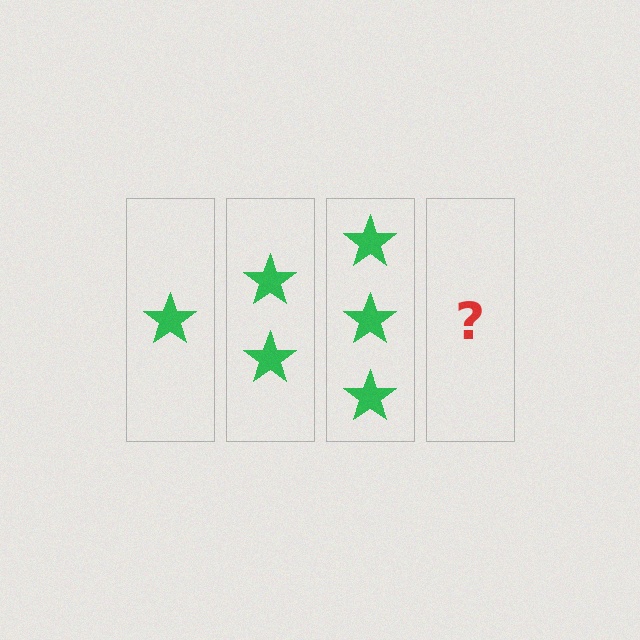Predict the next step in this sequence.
The next step is 4 stars.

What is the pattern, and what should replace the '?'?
The pattern is that each step adds one more star. The '?' should be 4 stars.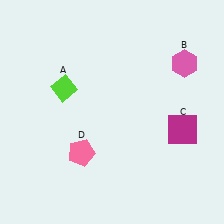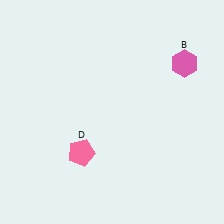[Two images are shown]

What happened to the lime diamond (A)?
The lime diamond (A) was removed in Image 2. It was in the top-left area of Image 1.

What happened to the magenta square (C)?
The magenta square (C) was removed in Image 2. It was in the bottom-right area of Image 1.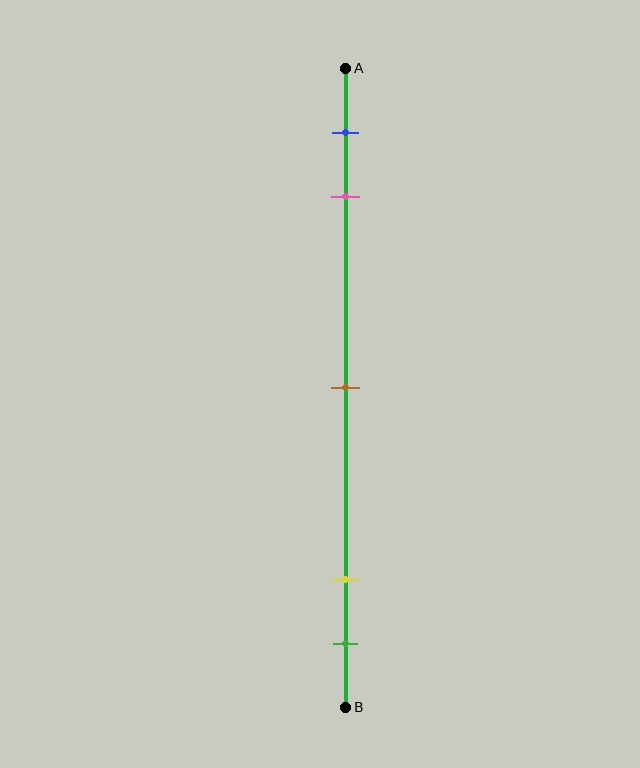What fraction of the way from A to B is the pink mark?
The pink mark is approximately 20% (0.2) of the way from A to B.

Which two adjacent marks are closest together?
The yellow and green marks are the closest adjacent pair.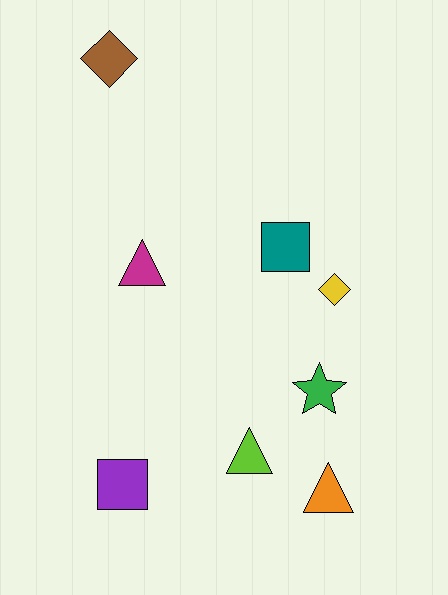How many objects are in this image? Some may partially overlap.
There are 8 objects.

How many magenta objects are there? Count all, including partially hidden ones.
There is 1 magenta object.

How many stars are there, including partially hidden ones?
There is 1 star.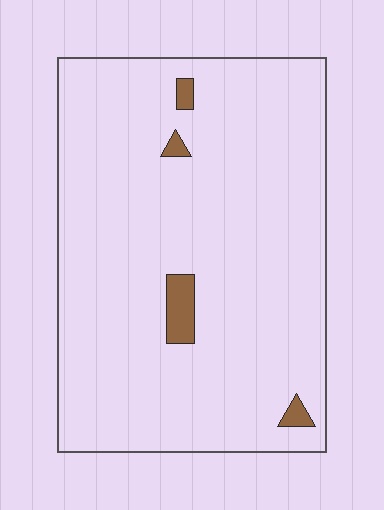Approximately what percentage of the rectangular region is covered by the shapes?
Approximately 5%.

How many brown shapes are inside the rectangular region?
4.